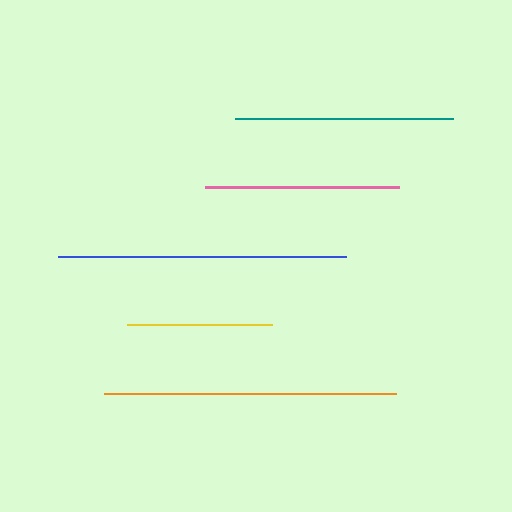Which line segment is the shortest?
The yellow line is the shortest at approximately 145 pixels.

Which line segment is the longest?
The orange line is the longest at approximately 292 pixels.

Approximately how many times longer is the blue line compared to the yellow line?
The blue line is approximately 2.0 times the length of the yellow line.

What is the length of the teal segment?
The teal segment is approximately 218 pixels long.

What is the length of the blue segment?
The blue segment is approximately 288 pixels long.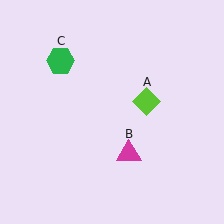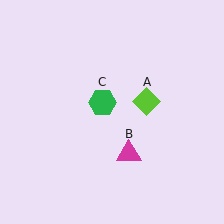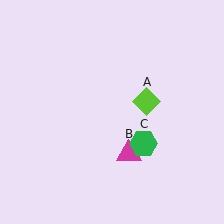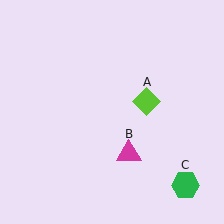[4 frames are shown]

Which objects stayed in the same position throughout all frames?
Lime diamond (object A) and magenta triangle (object B) remained stationary.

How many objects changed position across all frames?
1 object changed position: green hexagon (object C).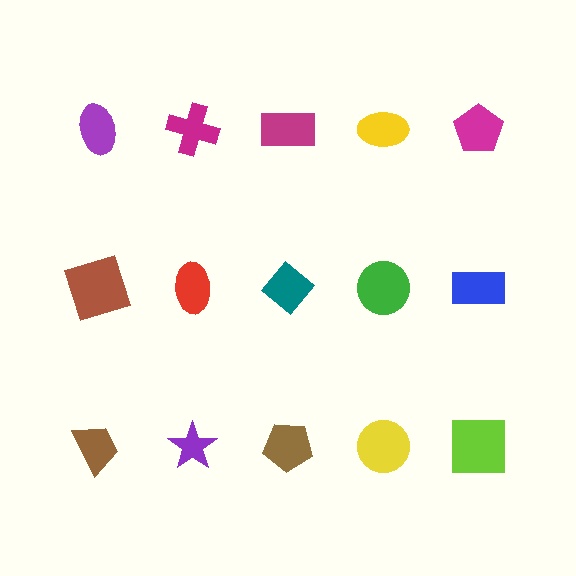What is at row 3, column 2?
A purple star.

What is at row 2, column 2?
A red ellipse.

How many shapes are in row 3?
5 shapes.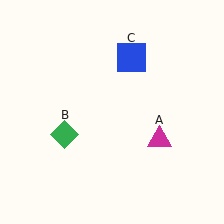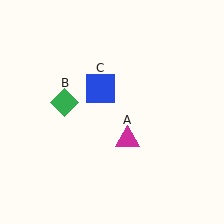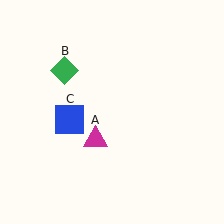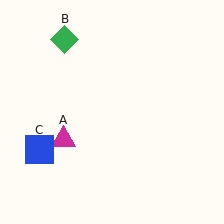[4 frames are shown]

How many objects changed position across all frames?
3 objects changed position: magenta triangle (object A), green diamond (object B), blue square (object C).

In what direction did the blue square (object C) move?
The blue square (object C) moved down and to the left.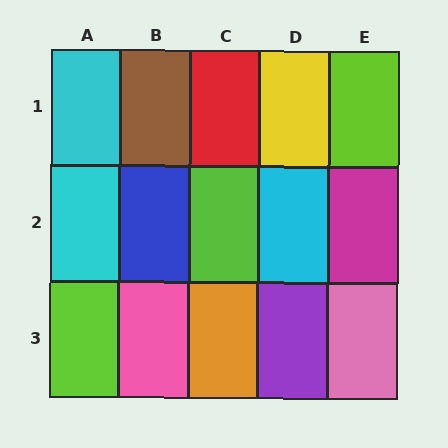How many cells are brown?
1 cell is brown.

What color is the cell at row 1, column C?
Red.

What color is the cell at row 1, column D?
Yellow.